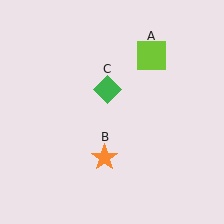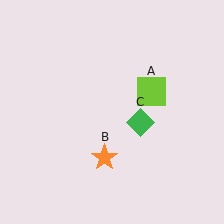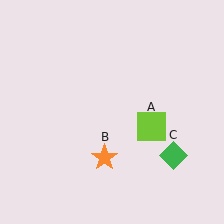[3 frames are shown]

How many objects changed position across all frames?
2 objects changed position: lime square (object A), green diamond (object C).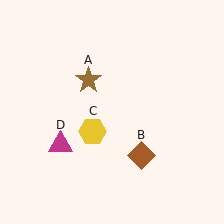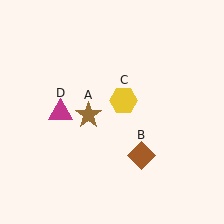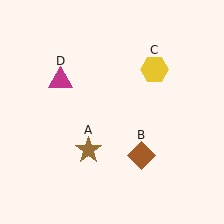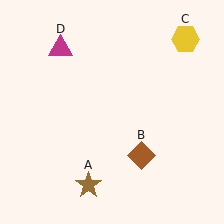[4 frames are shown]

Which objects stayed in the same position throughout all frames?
Brown diamond (object B) remained stationary.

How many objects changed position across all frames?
3 objects changed position: brown star (object A), yellow hexagon (object C), magenta triangle (object D).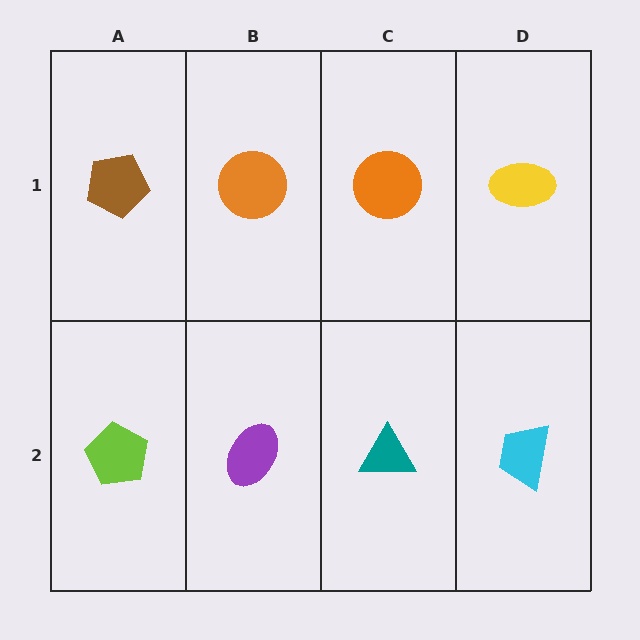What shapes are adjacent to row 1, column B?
A purple ellipse (row 2, column B), a brown pentagon (row 1, column A), an orange circle (row 1, column C).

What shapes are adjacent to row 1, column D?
A cyan trapezoid (row 2, column D), an orange circle (row 1, column C).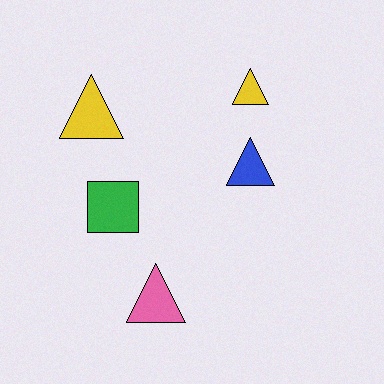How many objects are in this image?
There are 5 objects.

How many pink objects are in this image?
There is 1 pink object.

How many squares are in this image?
There is 1 square.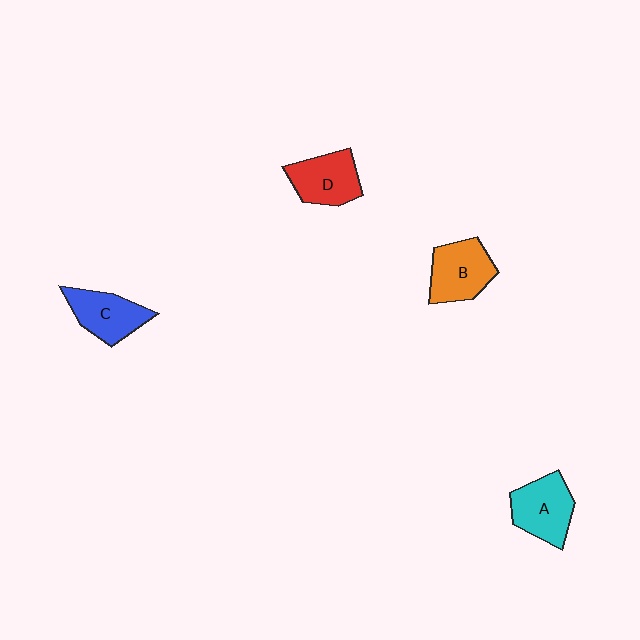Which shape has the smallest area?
Shape C (blue).